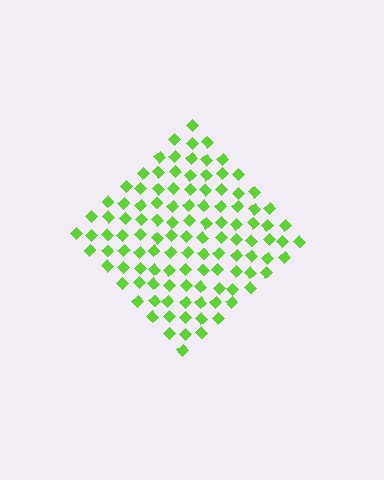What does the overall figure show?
The overall figure shows a diamond.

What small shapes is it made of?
It is made of small diamonds.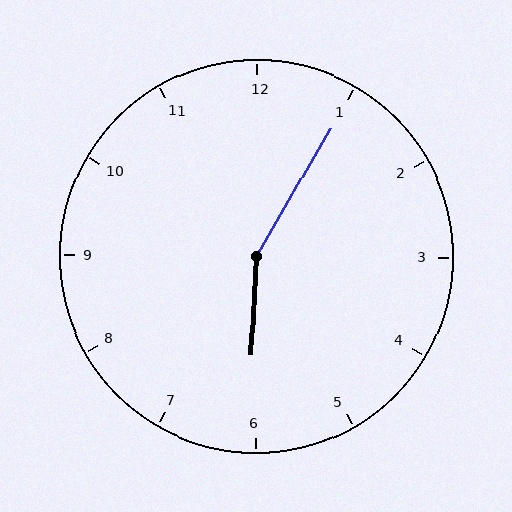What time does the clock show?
6:05.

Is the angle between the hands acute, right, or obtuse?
It is obtuse.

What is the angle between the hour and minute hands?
Approximately 152 degrees.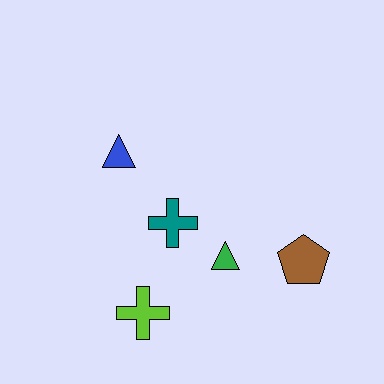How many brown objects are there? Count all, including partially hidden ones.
There is 1 brown object.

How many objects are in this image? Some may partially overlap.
There are 5 objects.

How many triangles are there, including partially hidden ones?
There are 2 triangles.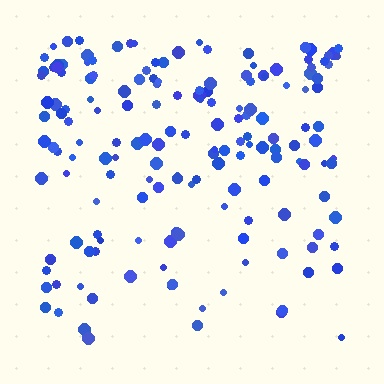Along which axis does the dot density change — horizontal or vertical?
Vertical.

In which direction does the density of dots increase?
From bottom to top, with the top side densest.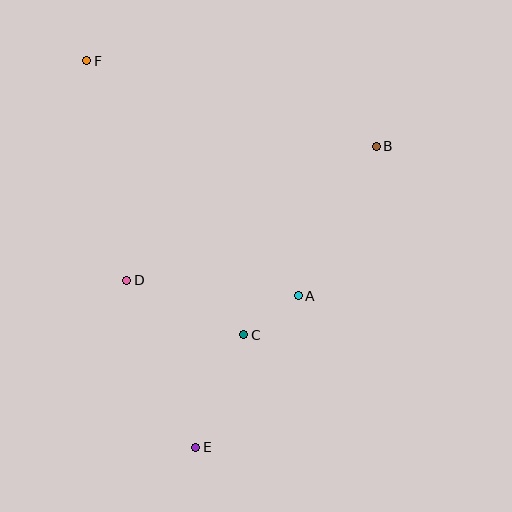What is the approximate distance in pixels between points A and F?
The distance between A and F is approximately 316 pixels.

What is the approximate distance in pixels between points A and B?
The distance between A and B is approximately 169 pixels.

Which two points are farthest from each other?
Points E and F are farthest from each other.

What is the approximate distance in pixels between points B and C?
The distance between B and C is approximately 230 pixels.